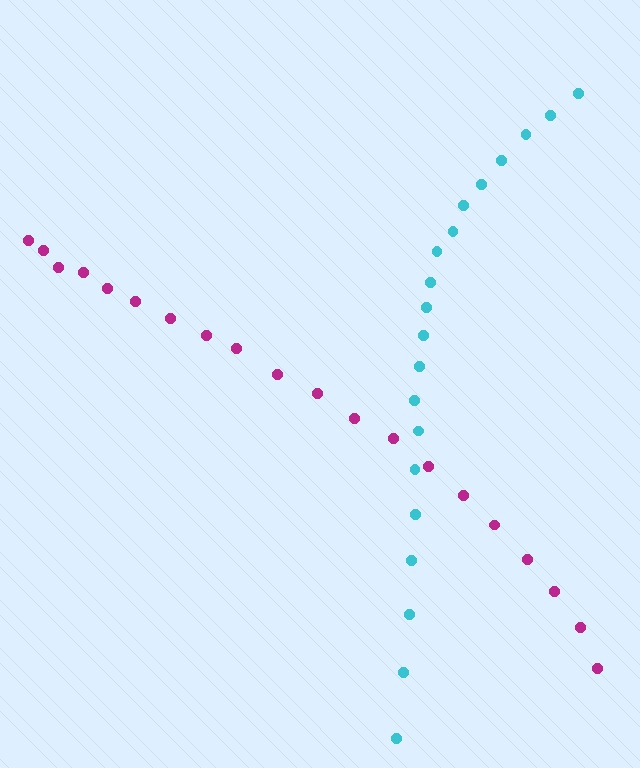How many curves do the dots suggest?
There are 2 distinct paths.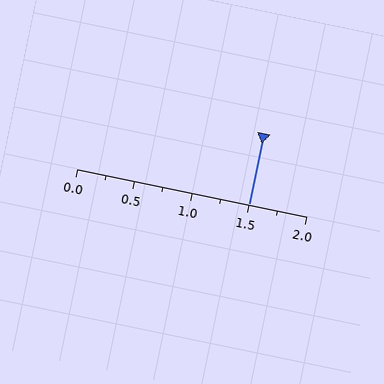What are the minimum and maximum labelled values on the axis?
The axis runs from 0.0 to 2.0.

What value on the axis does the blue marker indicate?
The marker indicates approximately 1.5.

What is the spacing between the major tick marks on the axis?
The major ticks are spaced 0.5 apart.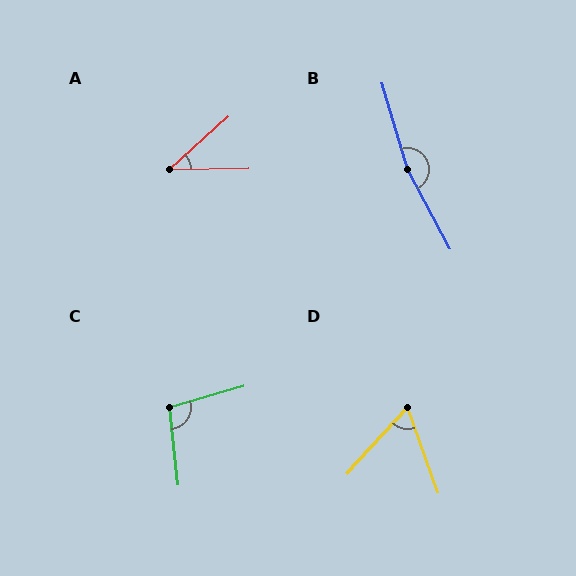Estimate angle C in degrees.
Approximately 100 degrees.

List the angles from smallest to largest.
A (41°), D (62°), C (100°), B (168°).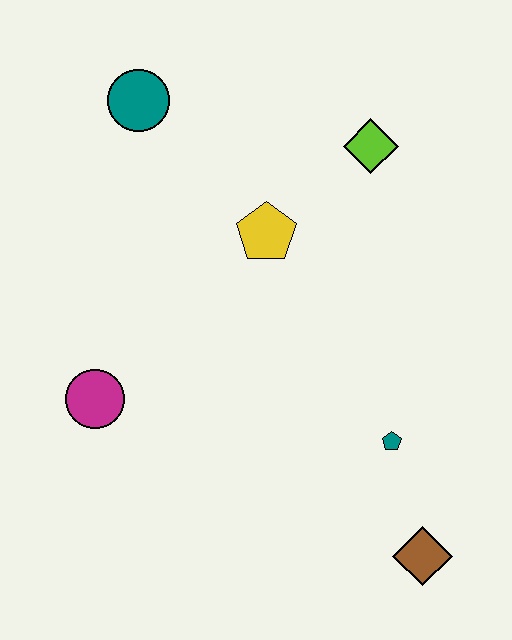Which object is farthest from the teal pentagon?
The teal circle is farthest from the teal pentagon.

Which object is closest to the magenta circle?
The yellow pentagon is closest to the magenta circle.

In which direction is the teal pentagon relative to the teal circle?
The teal pentagon is below the teal circle.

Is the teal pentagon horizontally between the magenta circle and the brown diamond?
Yes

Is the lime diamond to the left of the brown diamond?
Yes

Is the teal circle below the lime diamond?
No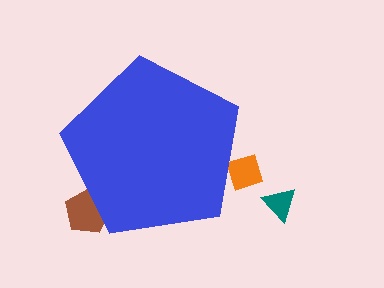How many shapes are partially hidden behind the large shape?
2 shapes are partially hidden.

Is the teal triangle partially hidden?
No, the teal triangle is fully visible.